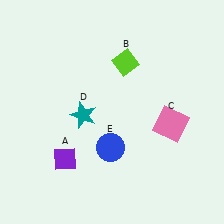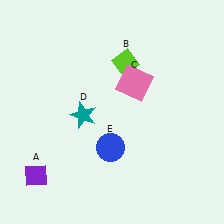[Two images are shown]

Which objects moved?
The objects that moved are: the purple diamond (A), the pink square (C).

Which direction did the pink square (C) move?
The pink square (C) moved up.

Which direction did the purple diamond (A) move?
The purple diamond (A) moved left.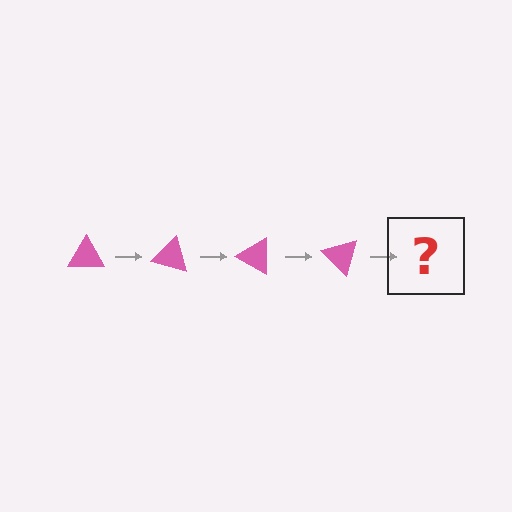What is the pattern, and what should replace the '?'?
The pattern is that the triangle rotates 15 degrees each step. The '?' should be a pink triangle rotated 60 degrees.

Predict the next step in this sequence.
The next step is a pink triangle rotated 60 degrees.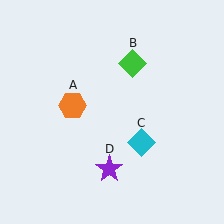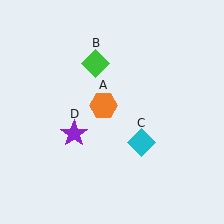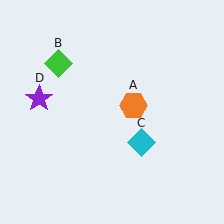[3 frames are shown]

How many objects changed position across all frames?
3 objects changed position: orange hexagon (object A), green diamond (object B), purple star (object D).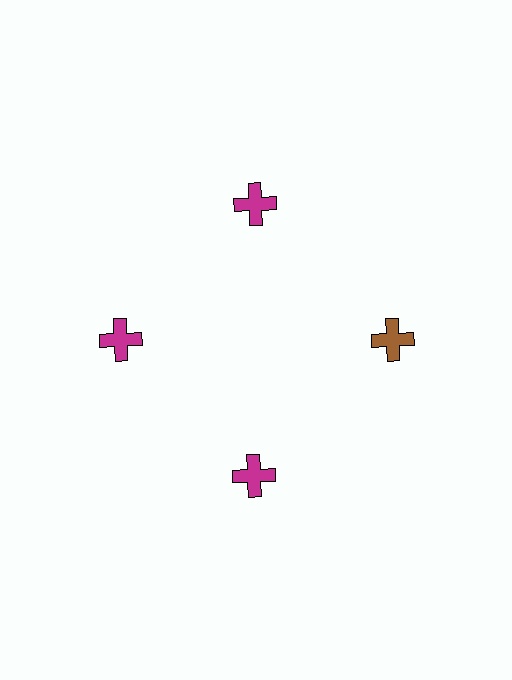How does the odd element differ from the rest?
It has a different color: brown instead of magenta.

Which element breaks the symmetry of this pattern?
The brown cross at roughly the 3 o'clock position breaks the symmetry. All other shapes are magenta crosses.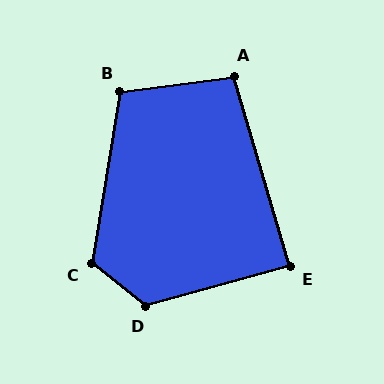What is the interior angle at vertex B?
Approximately 107 degrees (obtuse).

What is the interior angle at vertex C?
Approximately 119 degrees (obtuse).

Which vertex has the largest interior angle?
D, at approximately 126 degrees.